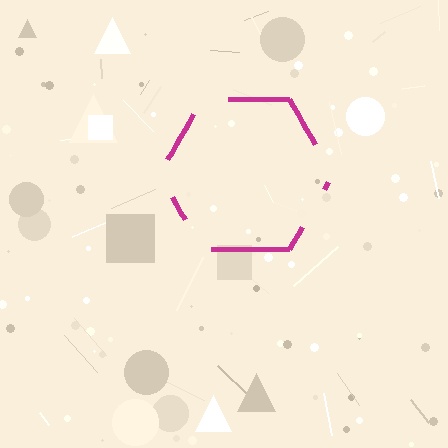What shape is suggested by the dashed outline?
The dashed outline suggests a hexagon.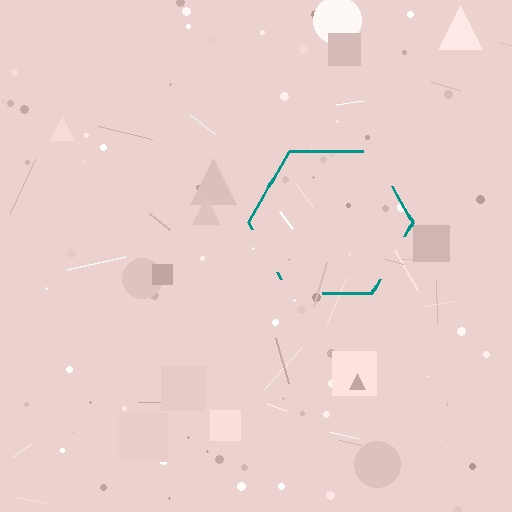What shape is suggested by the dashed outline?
The dashed outline suggests a hexagon.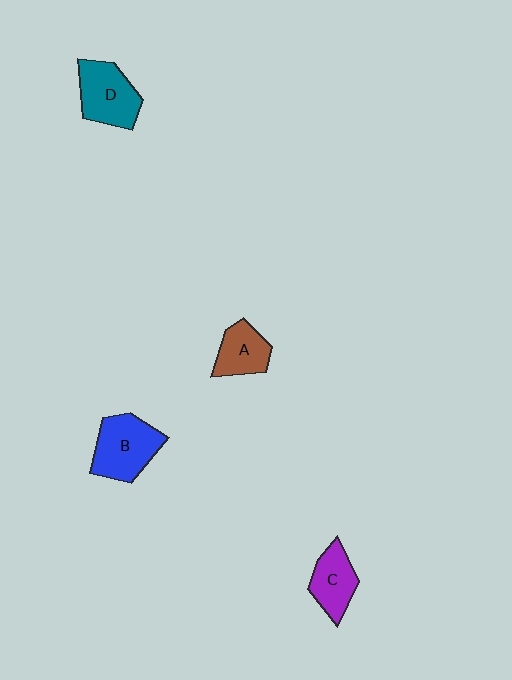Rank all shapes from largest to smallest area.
From largest to smallest: B (blue), D (teal), C (purple), A (brown).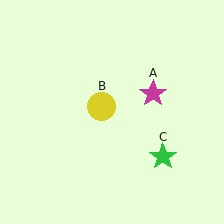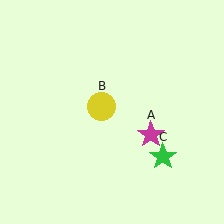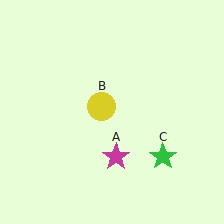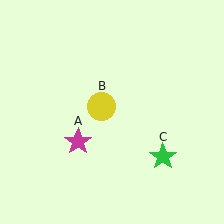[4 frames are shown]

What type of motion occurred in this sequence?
The magenta star (object A) rotated clockwise around the center of the scene.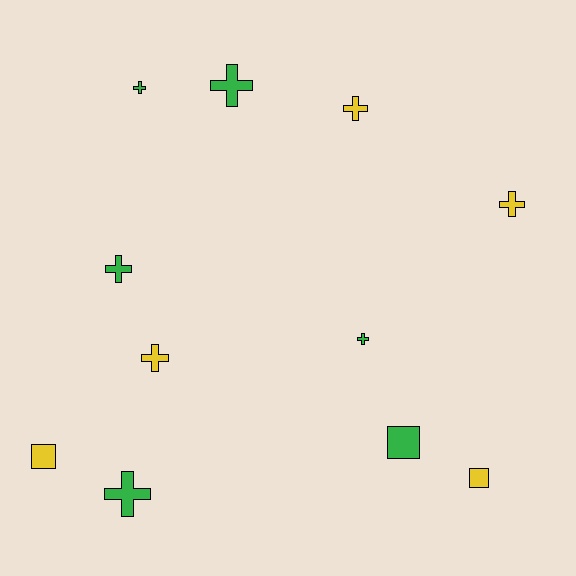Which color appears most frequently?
Green, with 6 objects.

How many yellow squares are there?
There are 2 yellow squares.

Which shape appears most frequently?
Cross, with 8 objects.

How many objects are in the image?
There are 11 objects.